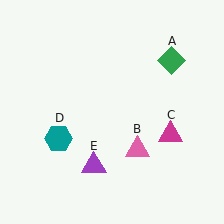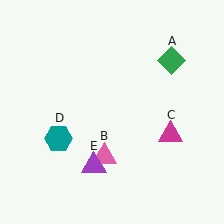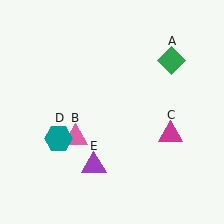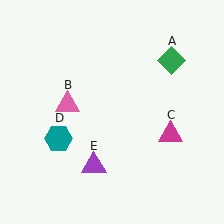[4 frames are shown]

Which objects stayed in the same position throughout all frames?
Green diamond (object A) and magenta triangle (object C) and teal hexagon (object D) and purple triangle (object E) remained stationary.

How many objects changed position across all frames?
1 object changed position: pink triangle (object B).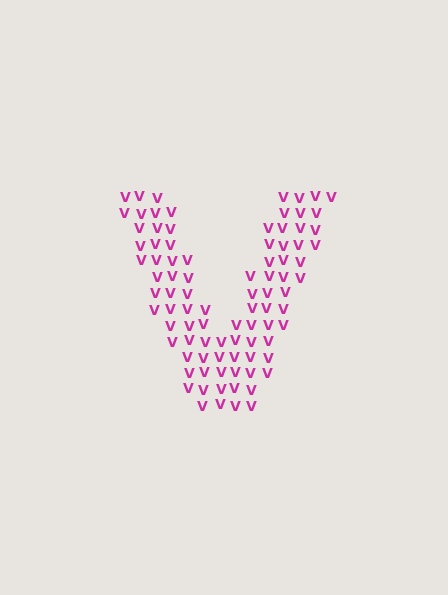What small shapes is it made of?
It is made of small letter V's.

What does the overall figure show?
The overall figure shows the letter V.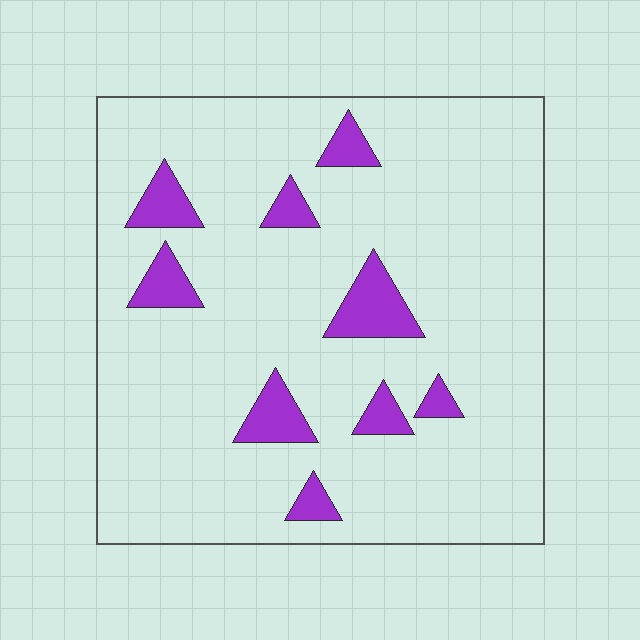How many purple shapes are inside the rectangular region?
9.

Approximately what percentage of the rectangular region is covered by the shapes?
Approximately 10%.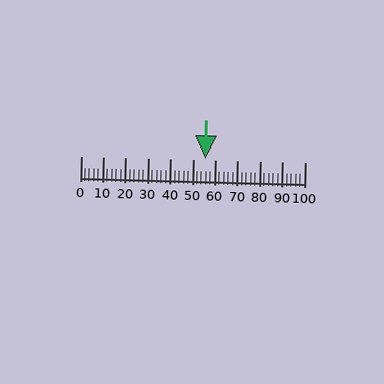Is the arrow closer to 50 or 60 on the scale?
The arrow is closer to 60.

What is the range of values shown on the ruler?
The ruler shows values from 0 to 100.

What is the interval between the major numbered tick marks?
The major tick marks are spaced 10 units apart.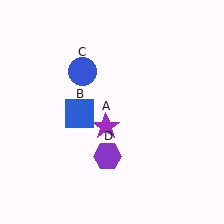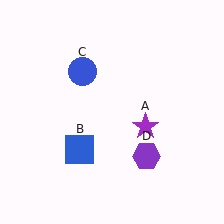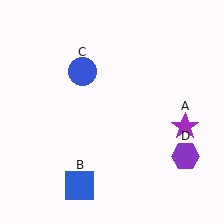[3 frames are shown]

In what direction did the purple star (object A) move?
The purple star (object A) moved right.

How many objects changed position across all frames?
3 objects changed position: purple star (object A), blue square (object B), purple hexagon (object D).